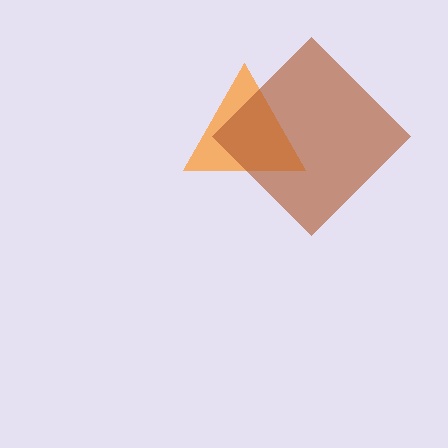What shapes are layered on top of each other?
The layered shapes are: an orange triangle, a brown diamond.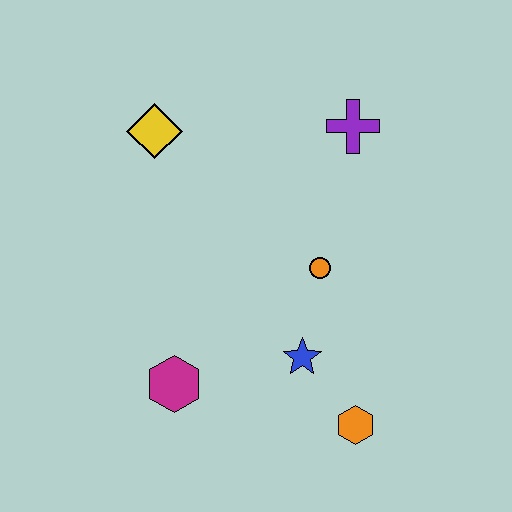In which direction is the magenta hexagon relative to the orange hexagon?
The magenta hexagon is to the left of the orange hexagon.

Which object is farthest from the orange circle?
The yellow diamond is farthest from the orange circle.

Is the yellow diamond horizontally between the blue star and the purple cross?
No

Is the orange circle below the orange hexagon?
No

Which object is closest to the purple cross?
The orange circle is closest to the purple cross.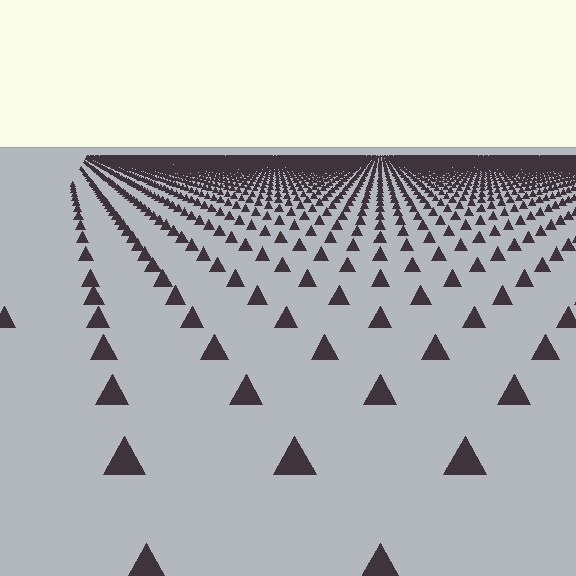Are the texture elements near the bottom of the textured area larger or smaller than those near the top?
Larger. Near the bottom, elements are closer to the viewer and appear at a bigger on-screen size.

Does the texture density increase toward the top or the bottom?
Density increases toward the top.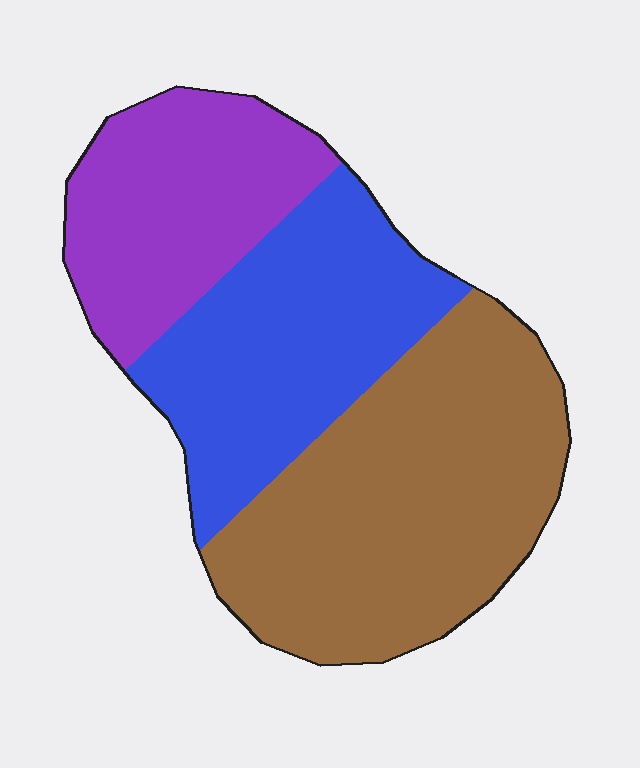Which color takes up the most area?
Brown, at roughly 45%.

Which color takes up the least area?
Purple, at roughly 25%.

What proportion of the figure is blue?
Blue covers about 30% of the figure.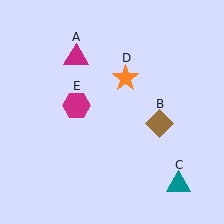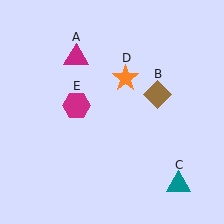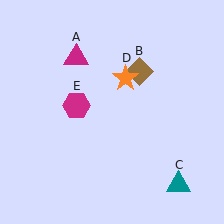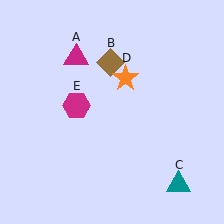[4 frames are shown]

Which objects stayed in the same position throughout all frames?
Magenta triangle (object A) and teal triangle (object C) and orange star (object D) and magenta hexagon (object E) remained stationary.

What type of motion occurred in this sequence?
The brown diamond (object B) rotated counterclockwise around the center of the scene.